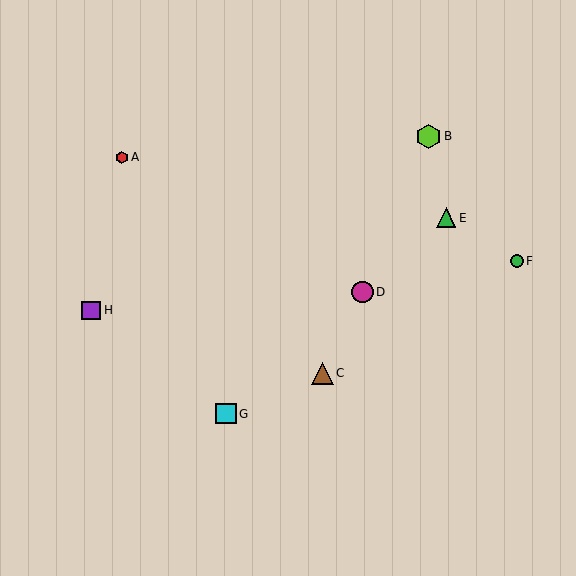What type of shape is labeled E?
Shape E is a green triangle.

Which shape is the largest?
The lime hexagon (labeled B) is the largest.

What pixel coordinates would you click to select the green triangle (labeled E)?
Click at (446, 218) to select the green triangle E.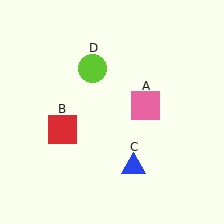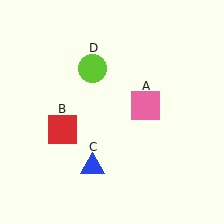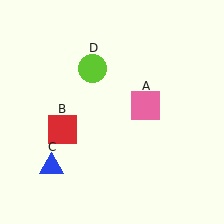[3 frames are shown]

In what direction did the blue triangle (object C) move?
The blue triangle (object C) moved left.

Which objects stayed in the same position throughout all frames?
Pink square (object A) and red square (object B) and lime circle (object D) remained stationary.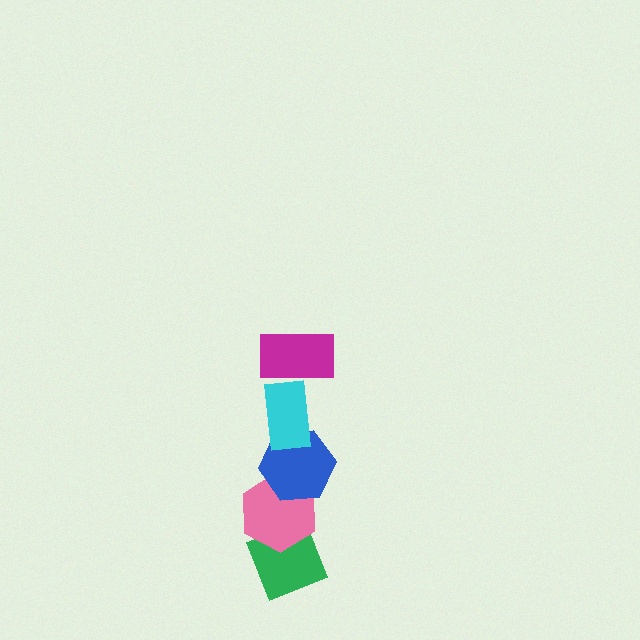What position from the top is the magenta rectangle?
The magenta rectangle is 1st from the top.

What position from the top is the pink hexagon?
The pink hexagon is 4th from the top.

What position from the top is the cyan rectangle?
The cyan rectangle is 2nd from the top.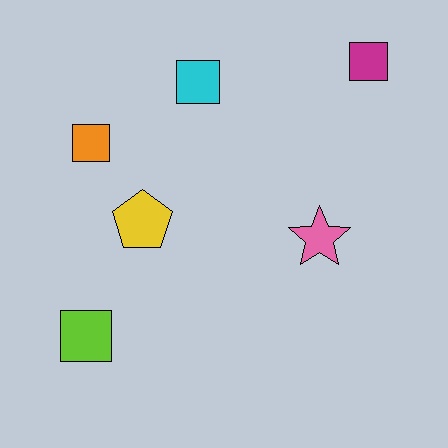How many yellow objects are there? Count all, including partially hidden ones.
There is 1 yellow object.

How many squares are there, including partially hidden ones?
There are 4 squares.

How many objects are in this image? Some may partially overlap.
There are 6 objects.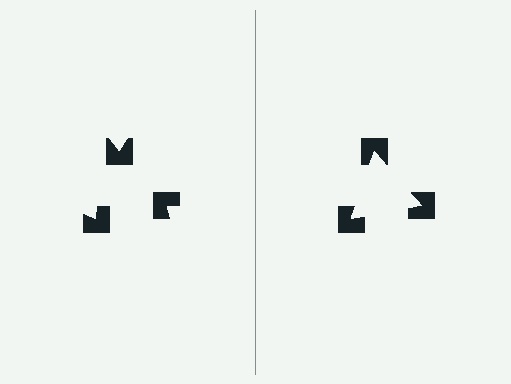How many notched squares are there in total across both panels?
6 — 3 on each side.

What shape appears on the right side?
An illusory triangle.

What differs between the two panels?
The notched squares are positioned identically on both sides; only the wedge orientations differ. On the right they align to a triangle; on the left they are misaligned.